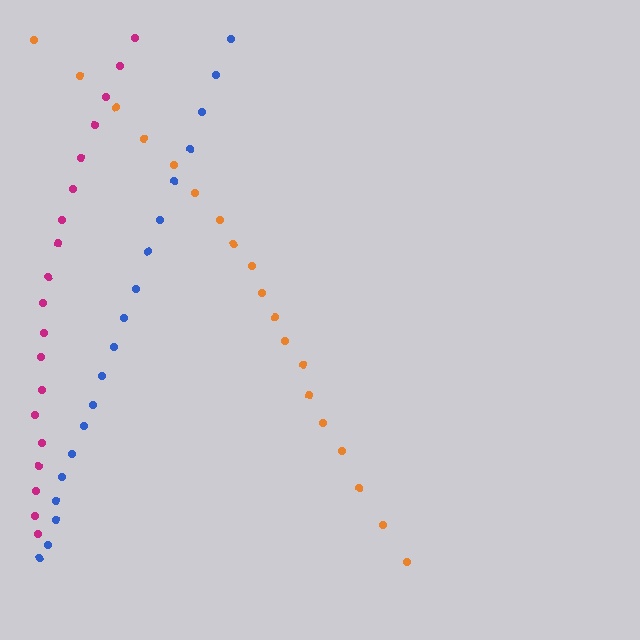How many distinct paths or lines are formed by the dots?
There are 3 distinct paths.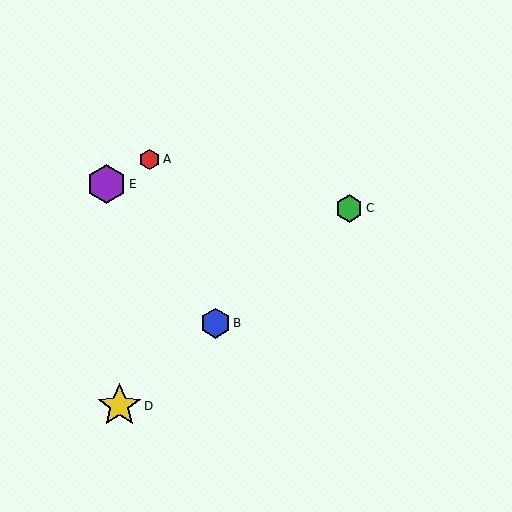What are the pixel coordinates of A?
Object A is at (150, 159).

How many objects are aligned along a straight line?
3 objects (B, C, D) are aligned along a straight line.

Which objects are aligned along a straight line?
Objects B, C, D are aligned along a straight line.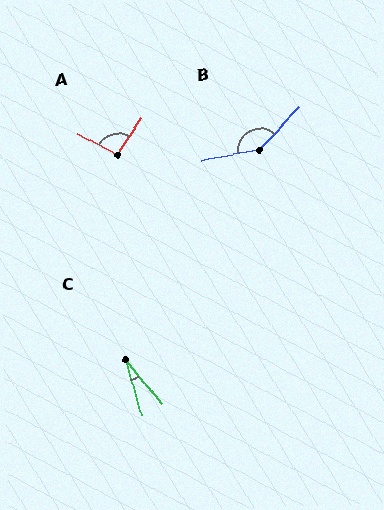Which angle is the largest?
B, at approximately 144 degrees.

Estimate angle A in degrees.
Approximately 95 degrees.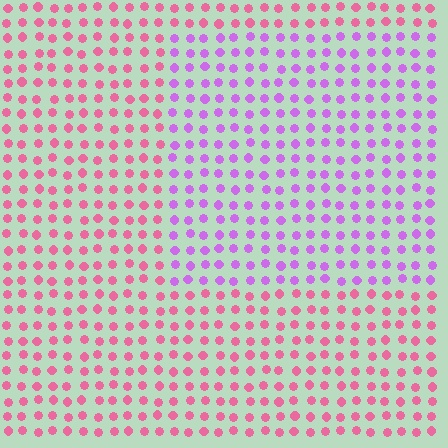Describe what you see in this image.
The image is filled with small pink elements in a uniform arrangement. A rectangle-shaped region is visible where the elements are tinted to a slightly different hue, forming a subtle color boundary.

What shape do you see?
I see a rectangle.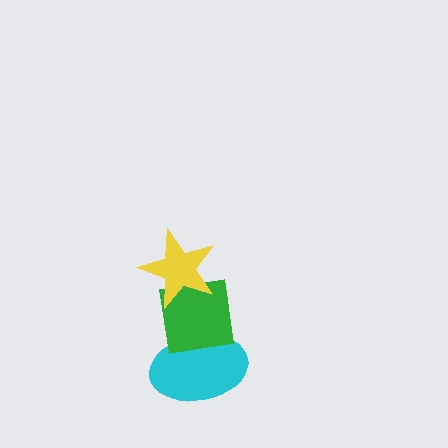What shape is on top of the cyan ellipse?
The green square is on top of the cyan ellipse.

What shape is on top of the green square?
The yellow star is on top of the green square.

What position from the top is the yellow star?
The yellow star is 1st from the top.